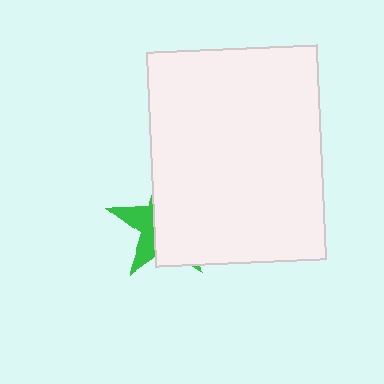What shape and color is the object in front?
The object in front is a white rectangle.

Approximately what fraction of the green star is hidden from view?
Roughly 68% of the green star is hidden behind the white rectangle.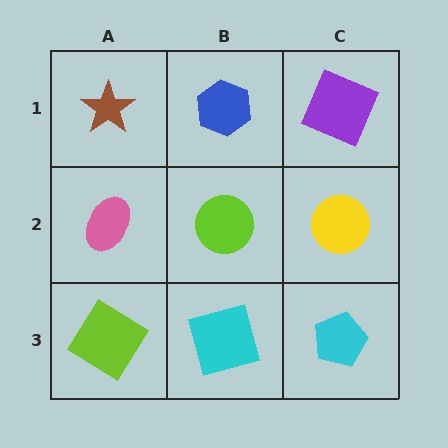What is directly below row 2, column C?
A cyan pentagon.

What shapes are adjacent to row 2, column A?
A brown star (row 1, column A), a lime diamond (row 3, column A), a lime circle (row 2, column B).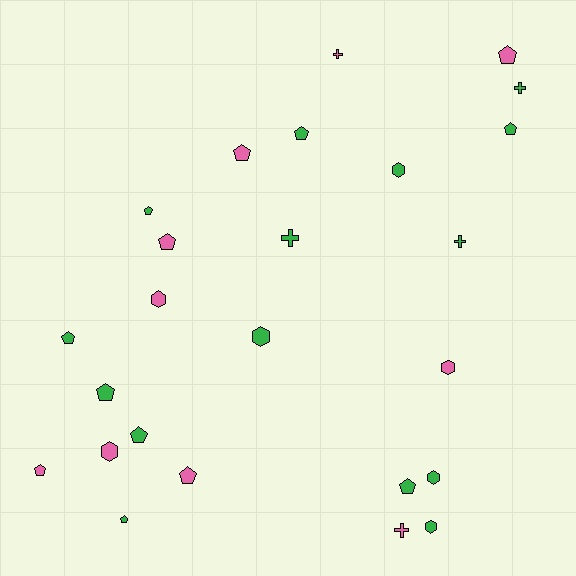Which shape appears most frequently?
Pentagon, with 13 objects.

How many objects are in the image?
There are 25 objects.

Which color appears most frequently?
Green, with 15 objects.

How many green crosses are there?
There are 3 green crosses.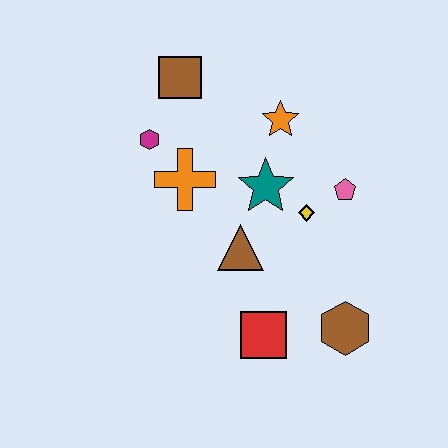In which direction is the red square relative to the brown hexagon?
The red square is to the left of the brown hexagon.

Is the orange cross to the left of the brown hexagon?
Yes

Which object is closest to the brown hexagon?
The red square is closest to the brown hexagon.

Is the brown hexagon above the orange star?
No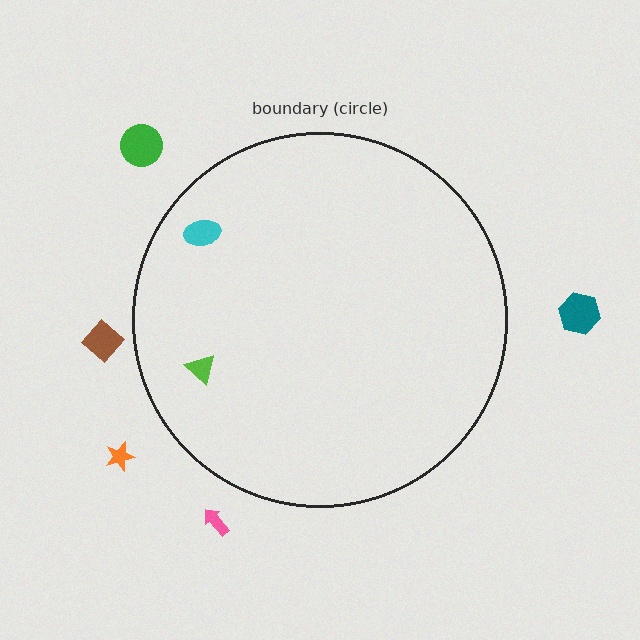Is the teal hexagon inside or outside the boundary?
Outside.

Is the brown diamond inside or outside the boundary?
Outside.